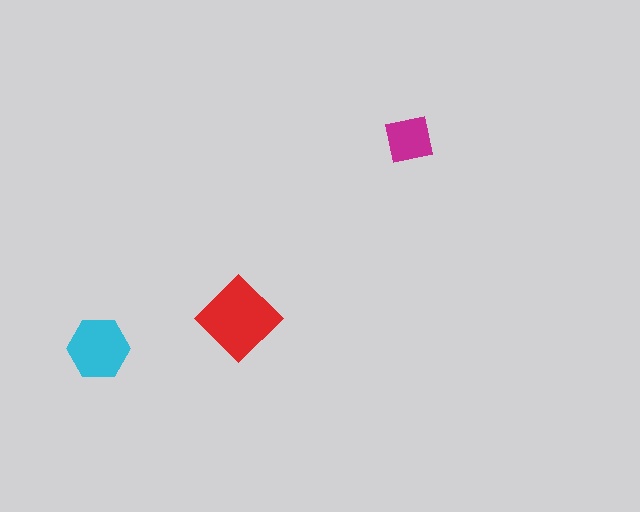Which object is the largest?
The red diamond.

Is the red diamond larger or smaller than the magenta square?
Larger.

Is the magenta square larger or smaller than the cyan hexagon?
Smaller.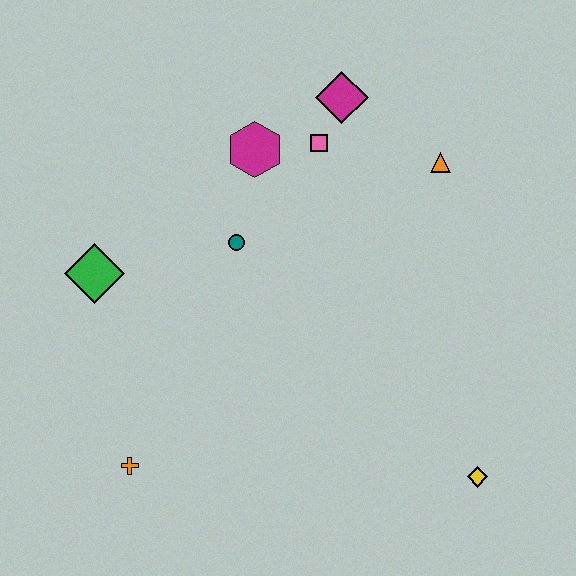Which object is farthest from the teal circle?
The yellow diamond is farthest from the teal circle.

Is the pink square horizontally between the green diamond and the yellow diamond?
Yes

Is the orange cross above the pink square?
No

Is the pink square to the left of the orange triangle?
Yes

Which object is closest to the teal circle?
The magenta hexagon is closest to the teal circle.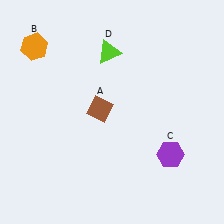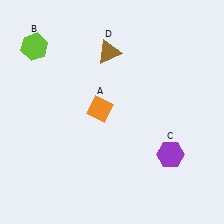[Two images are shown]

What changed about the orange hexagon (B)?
In Image 1, B is orange. In Image 2, it changed to lime.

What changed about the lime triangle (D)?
In Image 1, D is lime. In Image 2, it changed to brown.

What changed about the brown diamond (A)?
In Image 1, A is brown. In Image 2, it changed to orange.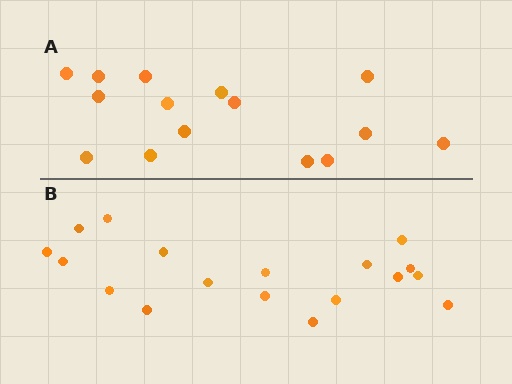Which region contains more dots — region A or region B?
Region B (the bottom region) has more dots.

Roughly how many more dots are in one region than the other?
Region B has just a few more — roughly 2 or 3 more dots than region A.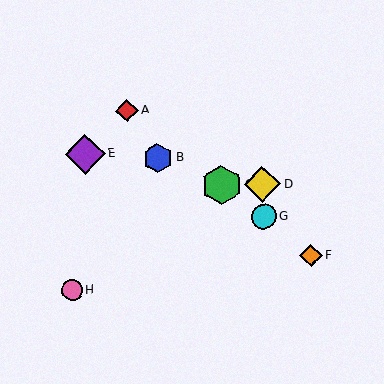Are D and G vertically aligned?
Yes, both are at x≈262.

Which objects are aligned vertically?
Objects D, G are aligned vertically.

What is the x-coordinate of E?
Object E is at x≈85.